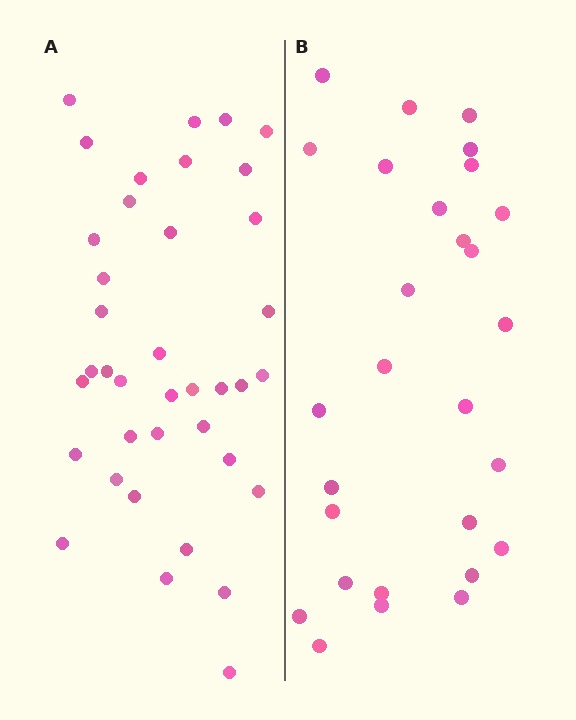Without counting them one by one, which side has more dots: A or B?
Region A (the left region) has more dots.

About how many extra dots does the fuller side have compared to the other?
Region A has roughly 10 or so more dots than region B.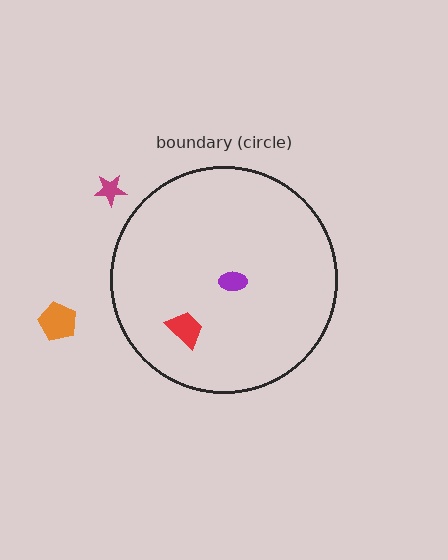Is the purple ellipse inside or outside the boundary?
Inside.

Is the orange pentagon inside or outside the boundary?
Outside.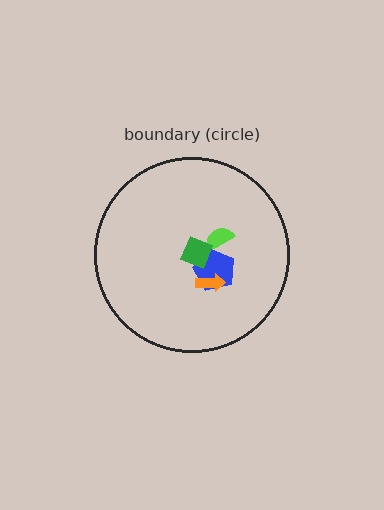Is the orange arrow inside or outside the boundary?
Inside.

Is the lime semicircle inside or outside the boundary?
Inside.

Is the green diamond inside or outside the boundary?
Inside.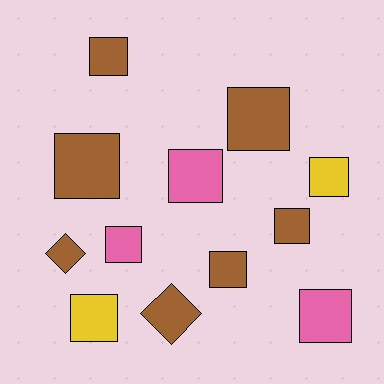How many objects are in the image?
There are 12 objects.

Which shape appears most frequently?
Square, with 10 objects.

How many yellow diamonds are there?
There are no yellow diamonds.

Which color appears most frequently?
Brown, with 7 objects.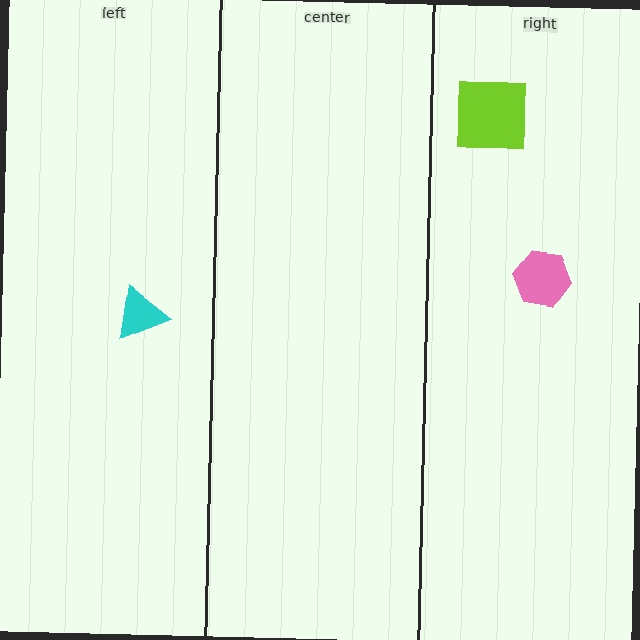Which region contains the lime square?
The right region.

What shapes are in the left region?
The cyan triangle.